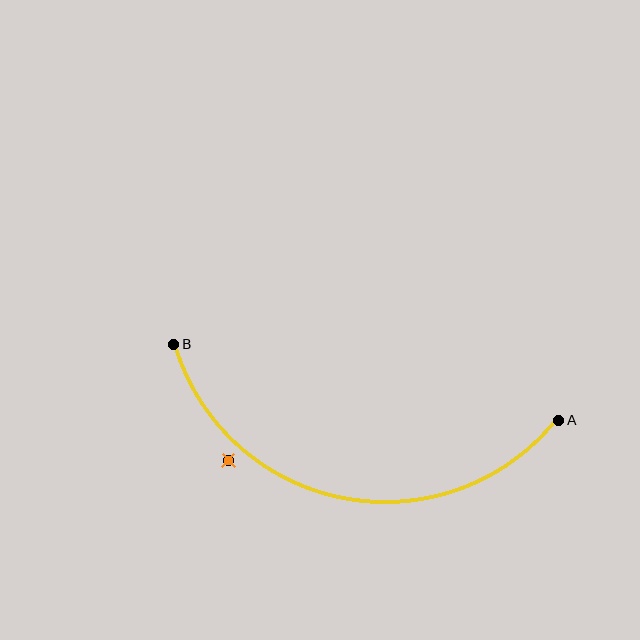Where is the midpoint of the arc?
The arc midpoint is the point on the curve farthest from the straight line joining A and B. It sits below that line.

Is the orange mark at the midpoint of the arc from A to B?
No — the orange mark does not lie on the arc at all. It sits slightly outside the curve.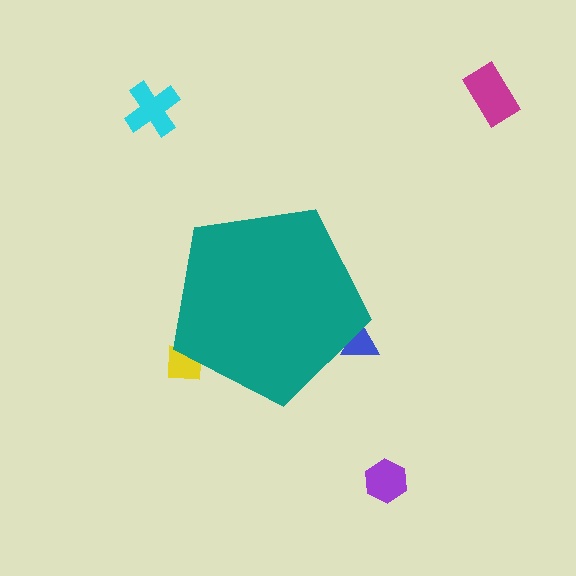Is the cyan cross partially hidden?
No, the cyan cross is fully visible.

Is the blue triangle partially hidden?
Yes, the blue triangle is partially hidden behind the teal pentagon.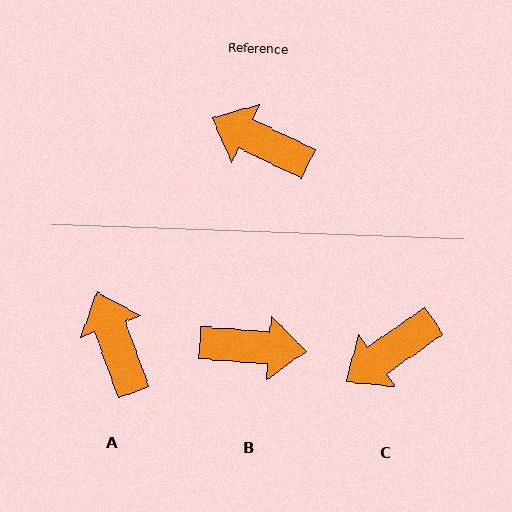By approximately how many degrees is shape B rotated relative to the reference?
Approximately 159 degrees clockwise.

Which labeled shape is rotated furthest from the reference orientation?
B, about 159 degrees away.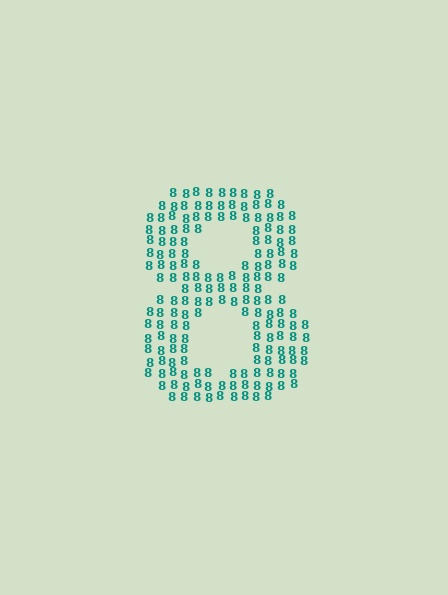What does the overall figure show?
The overall figure shows the digit 8.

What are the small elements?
The small elements are digit 8's.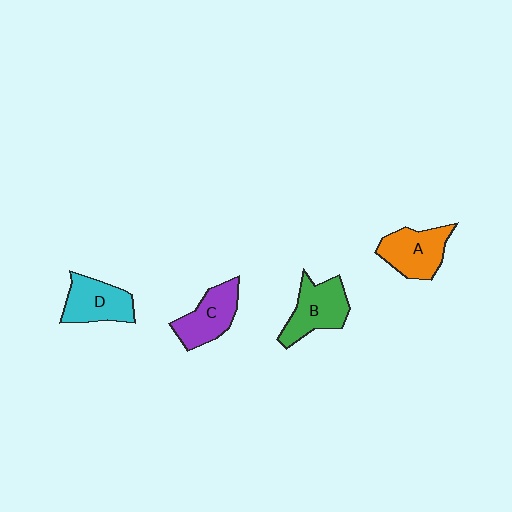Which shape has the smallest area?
Shape C (purple).